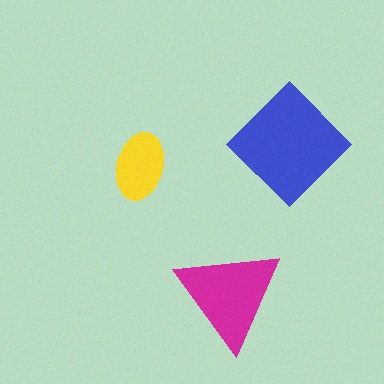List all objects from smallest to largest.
The yellow ellipse, the magenta triangle, the blue diamond.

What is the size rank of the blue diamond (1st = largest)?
1st.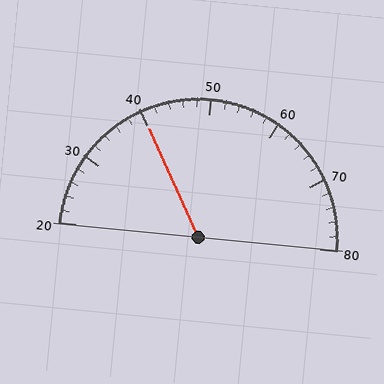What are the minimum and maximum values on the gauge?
The gauge ranges from 20 to 80.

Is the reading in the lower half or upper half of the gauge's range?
The reading is in the lower half of the range (20 to 80).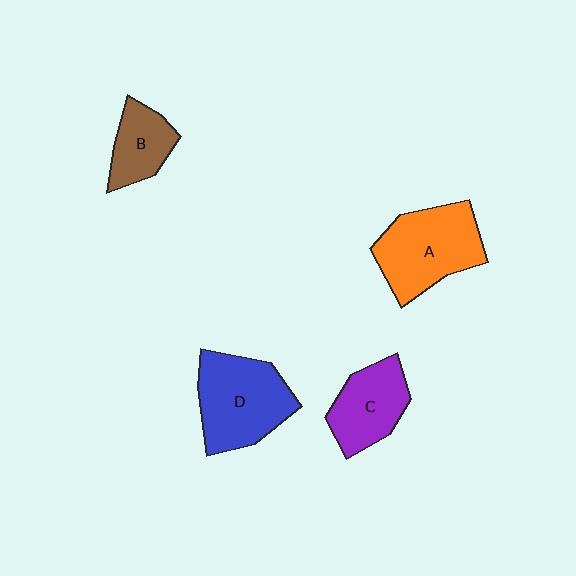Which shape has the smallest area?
Shape B (brown).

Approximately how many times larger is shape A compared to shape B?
Approximately 1.8 times.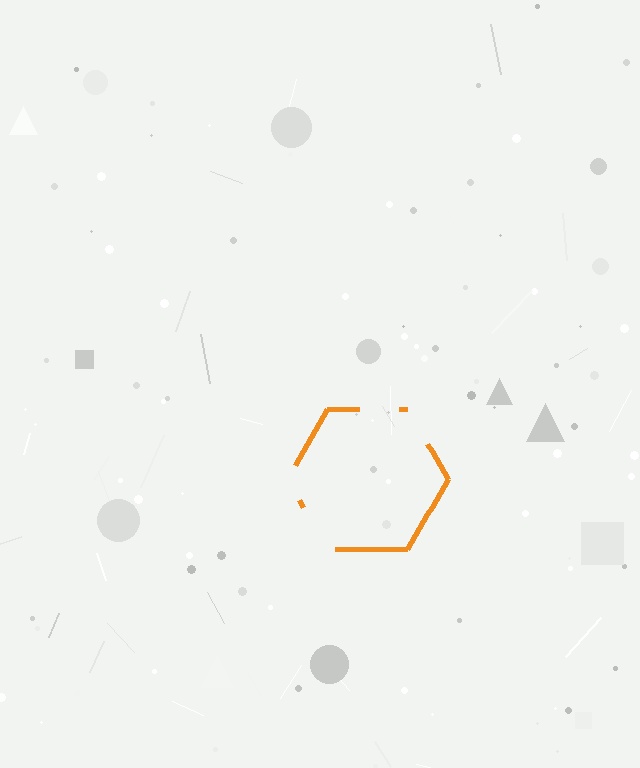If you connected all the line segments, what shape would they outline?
They would outline a hexagon.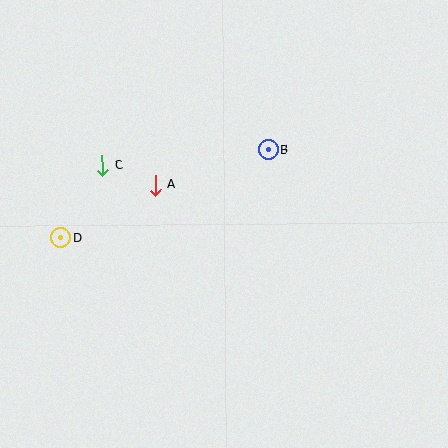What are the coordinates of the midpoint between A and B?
The midpoint between A and B is at (212, 167).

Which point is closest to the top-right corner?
Point B is closest to the top-right corner.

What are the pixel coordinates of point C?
Point C is at (102, 165).